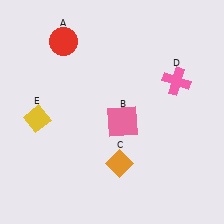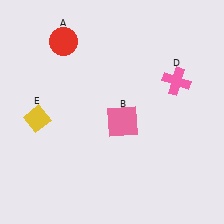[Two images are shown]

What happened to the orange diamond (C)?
The orange diamond (C) was removed in Image 2. It was in the bottom-right area of Image 1.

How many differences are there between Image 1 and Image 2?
There is 1 difference between the two images.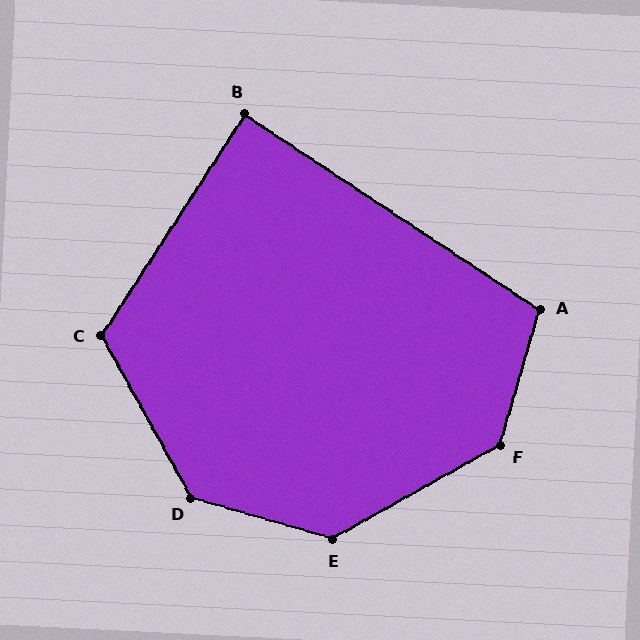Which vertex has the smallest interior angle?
B, at approximately 89 degrees.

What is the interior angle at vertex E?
Approximately 134 degrees (obtuse).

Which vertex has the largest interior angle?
F, at approximately 135 degrees.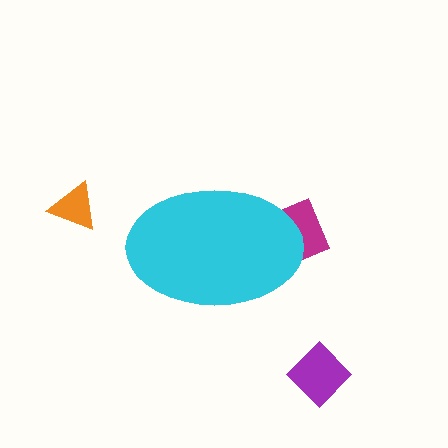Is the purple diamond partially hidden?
No, the purple diamond is fully visible.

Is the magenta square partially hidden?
Yes, the magenta square is partially hidden behind the cyan ellipse.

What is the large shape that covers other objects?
A cyan ellipse.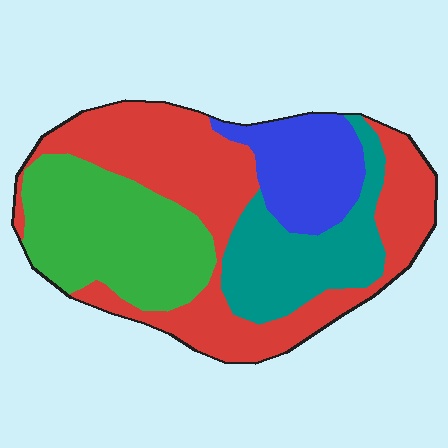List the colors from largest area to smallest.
From largest to smallest: red, green, teal, blue.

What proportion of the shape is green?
Green takes up about one quarter (1/4) of the shape.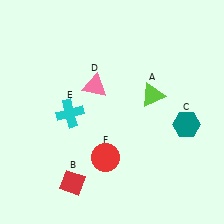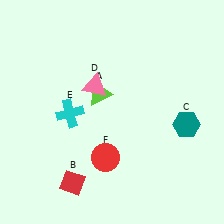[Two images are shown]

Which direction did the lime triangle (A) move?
The lime triangle (A) moved left.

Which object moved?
The lime triangle (A) moved left.